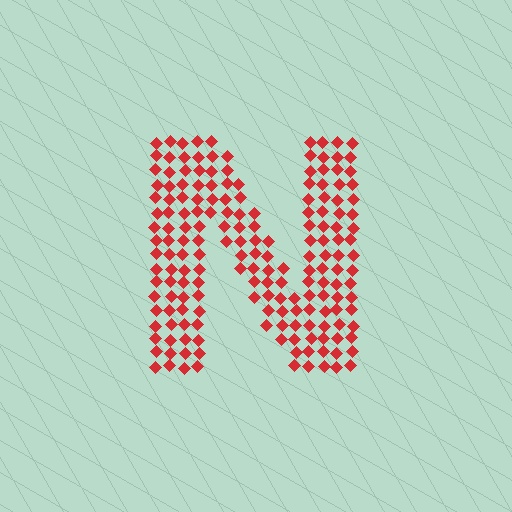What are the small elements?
The small elements are diamonds.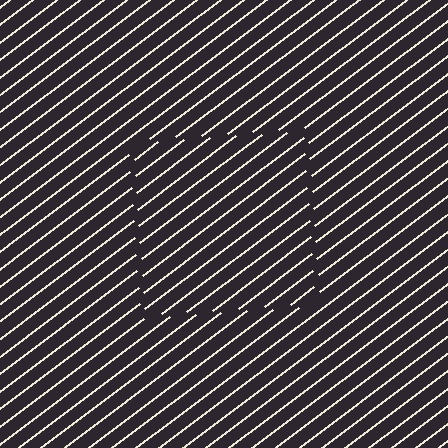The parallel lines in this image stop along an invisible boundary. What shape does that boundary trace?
An illusory square. The interior of the shape contains the same grating, shifted by half a period — the contour is defined by the phase discontinuity where line-ends from the inner and outer gratings abut.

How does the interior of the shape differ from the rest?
The interior of the shape contains the same grating, shifted by half a period — the contour is defined by the phase discontinuity where line-ends from the inner and outer gratings abut.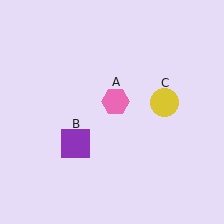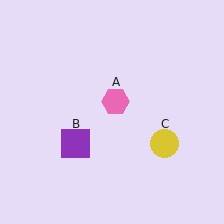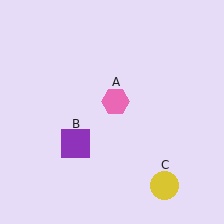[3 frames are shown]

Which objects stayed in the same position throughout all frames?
Pink hexagon (object A) and purple square (object B) remained stationary.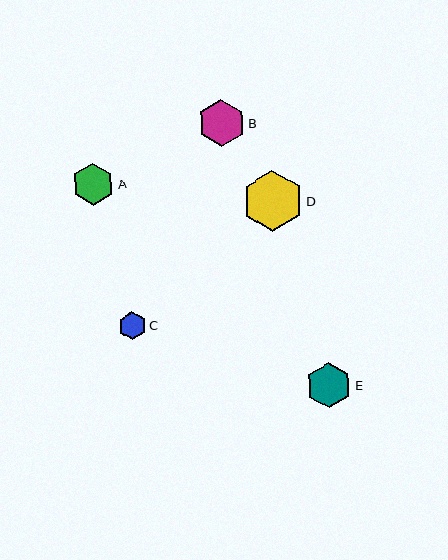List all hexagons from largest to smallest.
From largest to smallest: D, B, E, A, C.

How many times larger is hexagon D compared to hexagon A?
Hexagon D is approximately 1.4 times the size of hexagon A.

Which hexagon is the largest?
Hexagon D is the largest with a size of approximately 61 pixels.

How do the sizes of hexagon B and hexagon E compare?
Hexagon B and hexagon E are approximately the same size.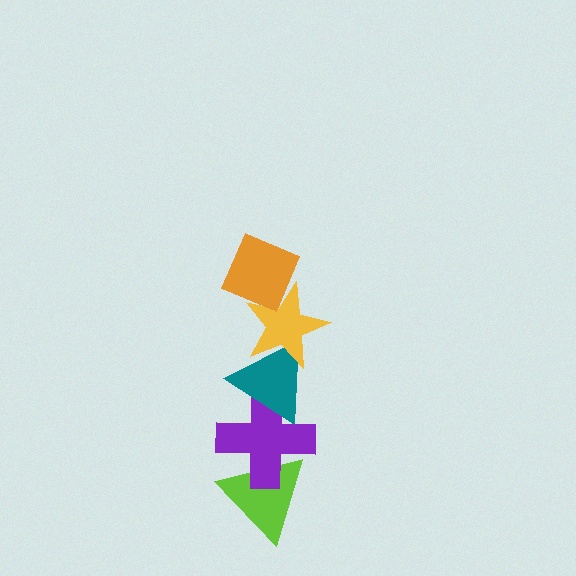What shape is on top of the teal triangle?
The yellow star is on top of the teal triangle.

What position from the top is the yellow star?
The yellow star is 2nd from the top.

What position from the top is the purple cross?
The purple cross is 4th from the top.